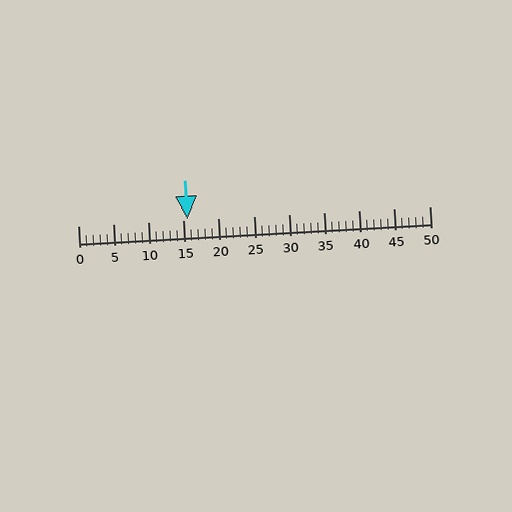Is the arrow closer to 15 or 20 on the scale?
The arrow is closer to 15.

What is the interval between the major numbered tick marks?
The major tick marks are spaced 5 units apart.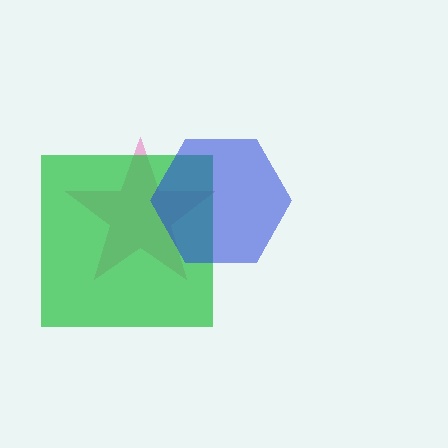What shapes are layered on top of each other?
The layered shapes are: a pink star, a green square, a blue hexagon.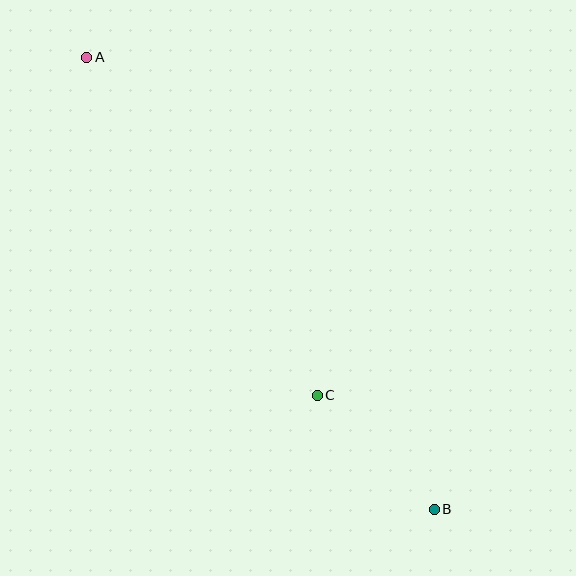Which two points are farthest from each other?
Points A and B are farthest from each other.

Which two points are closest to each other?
Points B and C are closest to each other.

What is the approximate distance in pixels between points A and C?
The distance between A and C is approximately 409 pixels.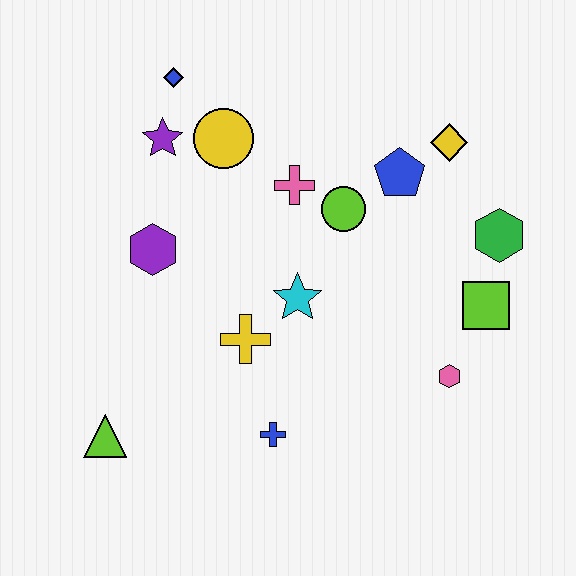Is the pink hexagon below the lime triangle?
No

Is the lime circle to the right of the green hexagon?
No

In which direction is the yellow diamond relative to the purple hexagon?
The yellow diamond is to the right of the purple hexagon.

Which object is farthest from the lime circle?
The lime triangle is farthest from the lime circle.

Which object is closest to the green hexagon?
The lime square is closest to the green hexagon.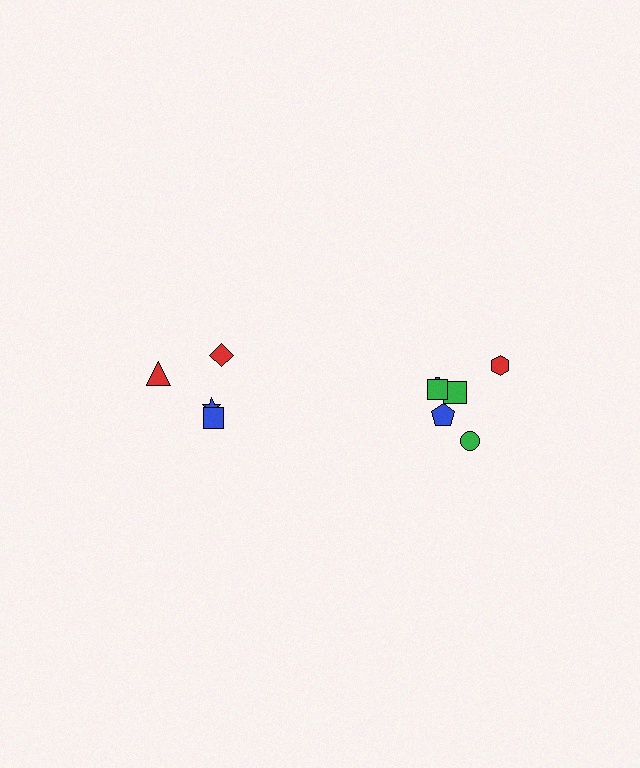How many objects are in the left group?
There are 4 objects.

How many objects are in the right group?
There are 6 objects.